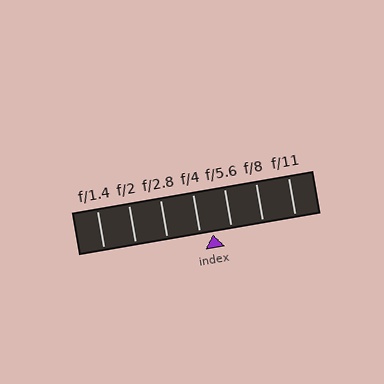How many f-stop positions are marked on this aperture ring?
There are 7 f-stop positions marked.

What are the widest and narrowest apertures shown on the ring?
The widest aperture shown is f/1.4 and the narrowest is f/11.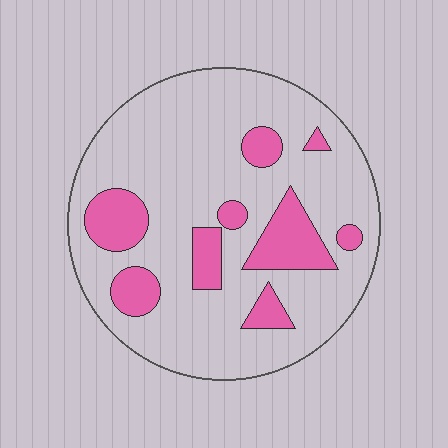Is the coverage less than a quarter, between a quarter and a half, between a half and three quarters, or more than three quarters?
Less than a quarter.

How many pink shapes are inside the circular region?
9.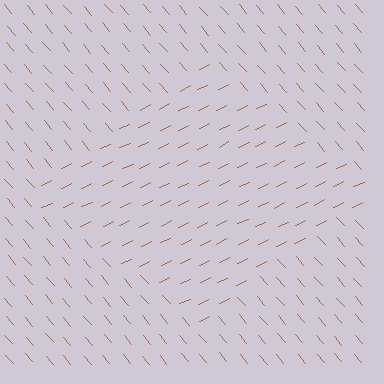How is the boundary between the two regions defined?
The boundary is defined purely by a change in line orientation (approximately 75 degrees difference). All lines are the same color and thickness.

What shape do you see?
I see a diamond.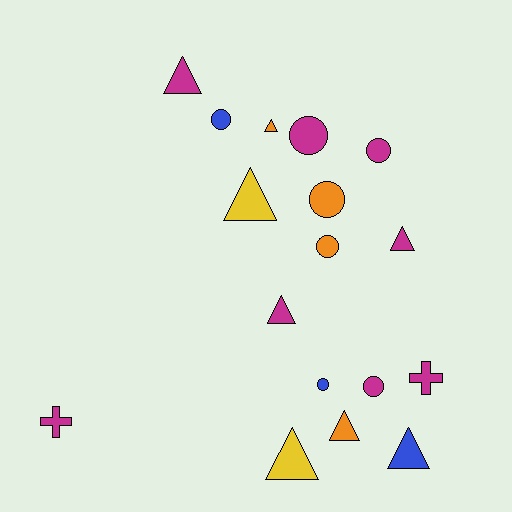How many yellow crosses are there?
There are no yellow crosses.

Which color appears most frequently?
Magenta, with 8 objects.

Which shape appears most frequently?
Triangle, with 8 objects.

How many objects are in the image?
There are 17 objects.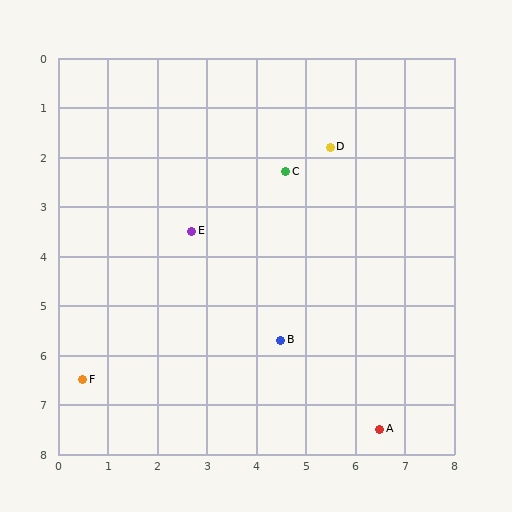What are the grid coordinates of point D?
Point D is at approximately (5.5, 1.8).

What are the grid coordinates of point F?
Point F is at approximately (0.5, 6.5).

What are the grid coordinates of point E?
Point E is at approximately (2.7, 3.5).